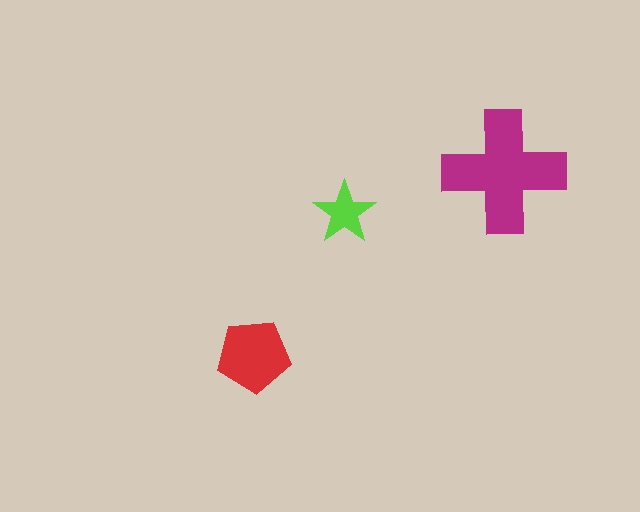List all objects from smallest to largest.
The lime star, the red pentagon, the magenta cross.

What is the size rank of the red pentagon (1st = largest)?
2nd.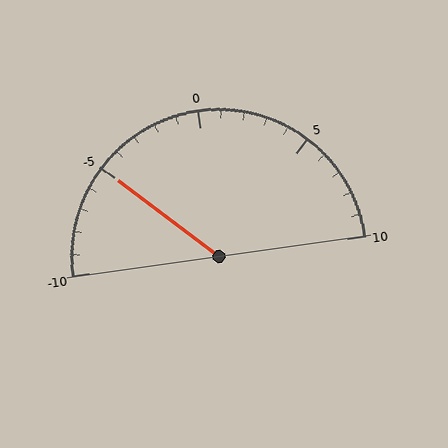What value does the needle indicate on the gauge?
The needle indicates approximately -5.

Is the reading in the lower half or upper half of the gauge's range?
The reading is in the lower half of the range (-10 to 10).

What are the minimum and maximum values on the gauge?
The gauge ranges from -10 to 10.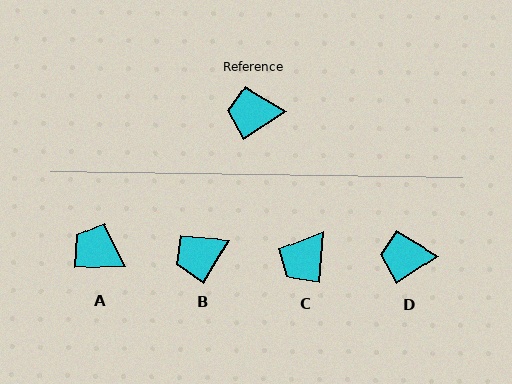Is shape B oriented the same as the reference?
No, it is off by about 26 degrees.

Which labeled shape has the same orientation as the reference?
D.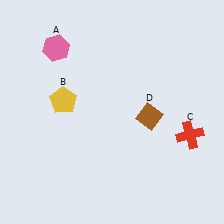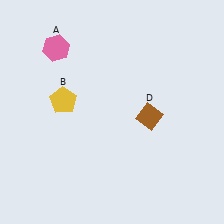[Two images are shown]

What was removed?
The red cross (C) was removed in Image 2.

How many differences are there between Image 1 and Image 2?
There is 1 difference between the two images.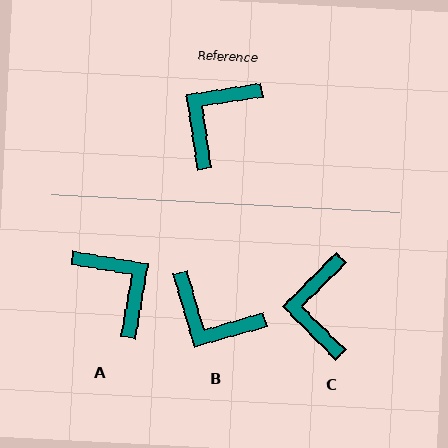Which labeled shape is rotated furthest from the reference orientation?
A, about 108 degrees away.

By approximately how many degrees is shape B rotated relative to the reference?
Approximately 98 degrees counter-clockwise.